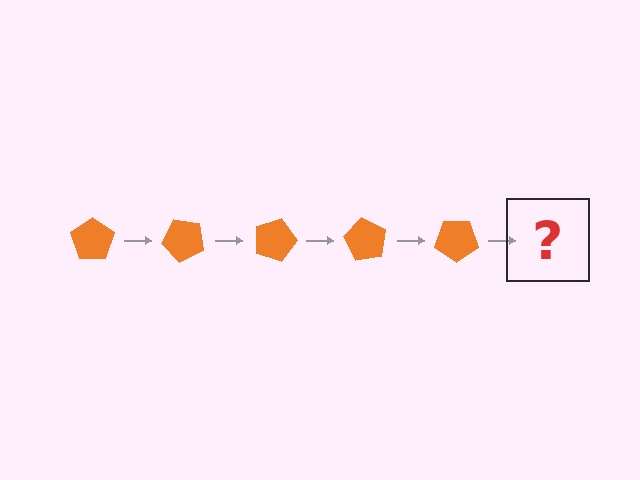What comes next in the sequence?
The next element should be an orange pentagon rotated 225 degrees.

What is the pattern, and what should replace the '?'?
The pattern is that the pentagon rotates 45 degrees each step. The '?' should be an orange pentagon rotated 225 degrees.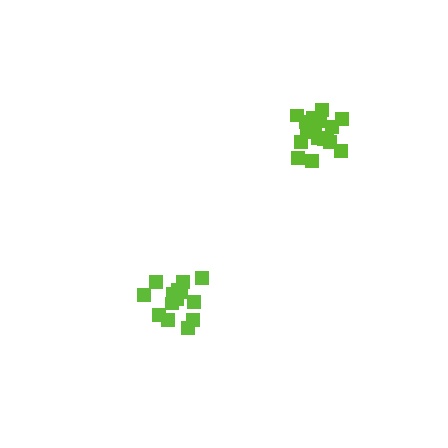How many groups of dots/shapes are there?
There are 2 groups.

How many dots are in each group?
Group 1: 19 dots, Group 2: 14 dots (33 total).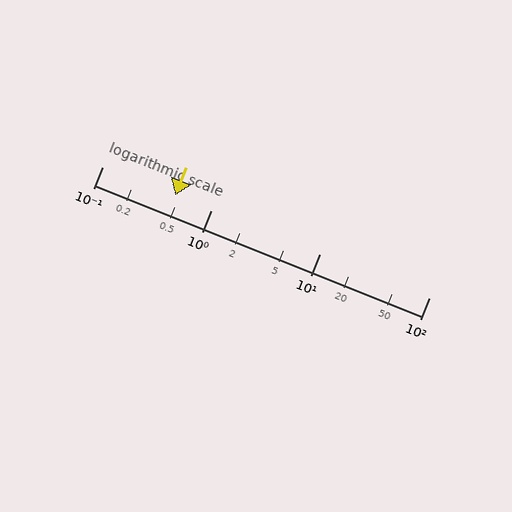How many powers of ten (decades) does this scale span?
The scale spans 3 decades, from 0.1 to 100.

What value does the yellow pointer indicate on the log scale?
The pointer indicates approximately 0.47.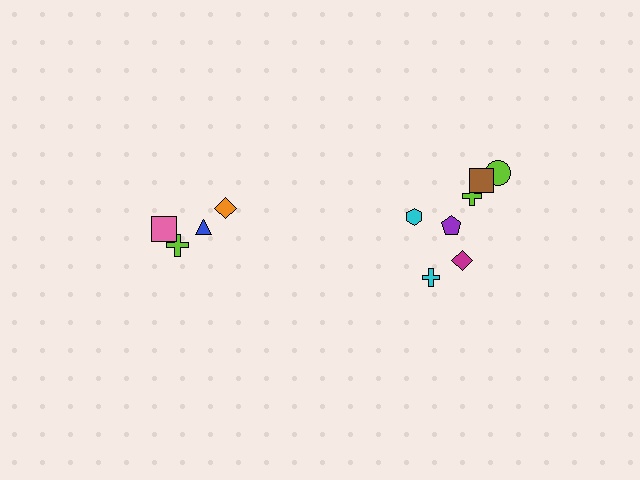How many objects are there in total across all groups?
There are 11 objects.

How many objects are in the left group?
There are 4 objects.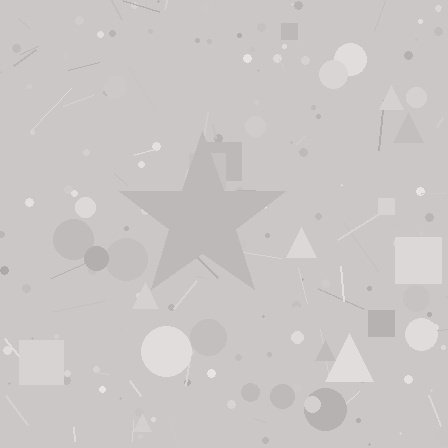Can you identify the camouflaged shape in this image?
The camouflaged shape is a star.